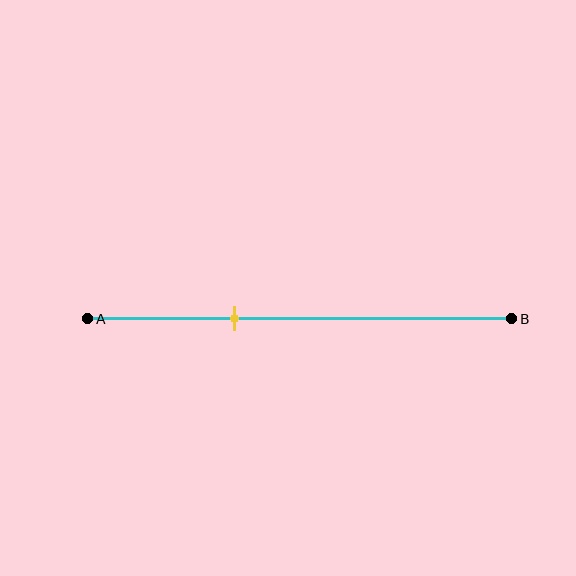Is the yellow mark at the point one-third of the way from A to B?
Yes, the mark is approximately at the one-third point.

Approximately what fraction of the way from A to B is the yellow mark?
The yellow mark is approximately 35% of the way from A to B.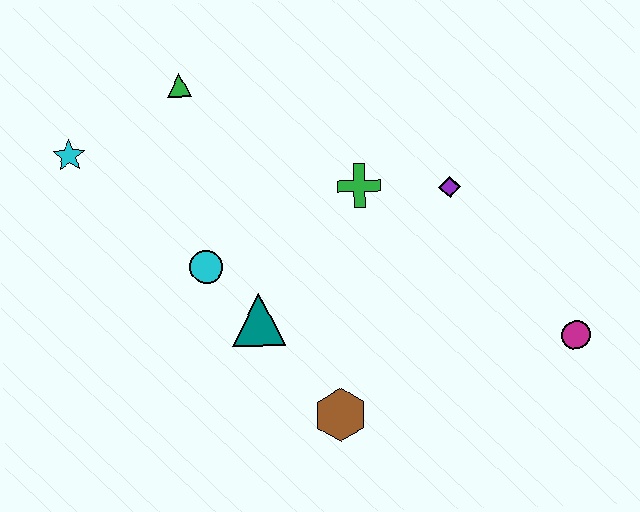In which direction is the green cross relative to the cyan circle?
The green cross is to the right of the cyan circle.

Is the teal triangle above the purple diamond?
No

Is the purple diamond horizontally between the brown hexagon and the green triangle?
No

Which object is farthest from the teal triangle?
The magenta circle is farthest from the teal triangle.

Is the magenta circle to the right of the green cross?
Yes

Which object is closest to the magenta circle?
The purple diamond is closest to the magenta circle.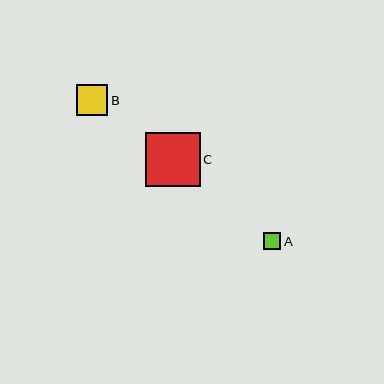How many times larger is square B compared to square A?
Square B is approximately 1.8 times the size of square A.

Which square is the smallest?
Square A is the smallest with a size of approximately 17 pixels.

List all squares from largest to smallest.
From largest to smallest: C, B, A.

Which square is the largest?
Square C is the largest with a size of approximately 54 pixels.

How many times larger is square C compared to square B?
Square C is approximately 1.7 times the size of square B.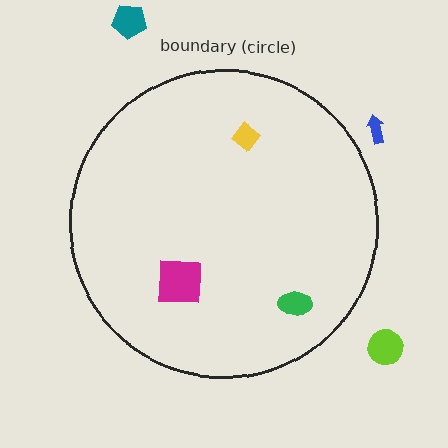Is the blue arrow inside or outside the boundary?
Outside.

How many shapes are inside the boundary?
3 inside, 3 outside.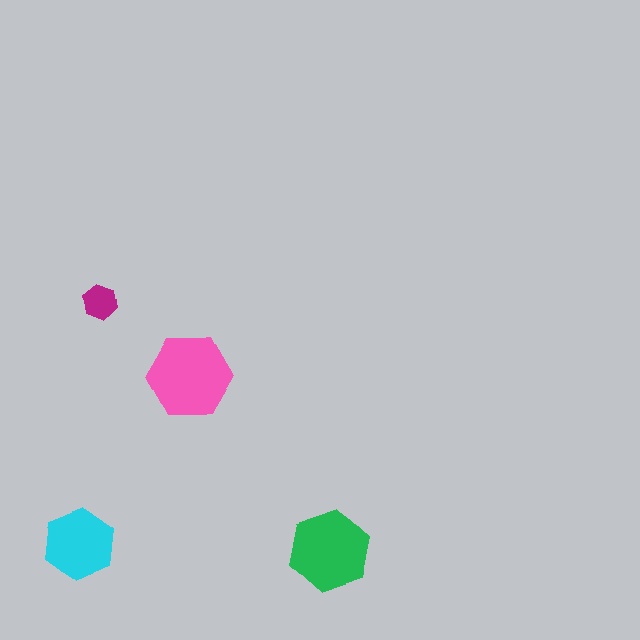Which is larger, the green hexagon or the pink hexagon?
The pink one.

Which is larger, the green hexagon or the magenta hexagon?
The green one.